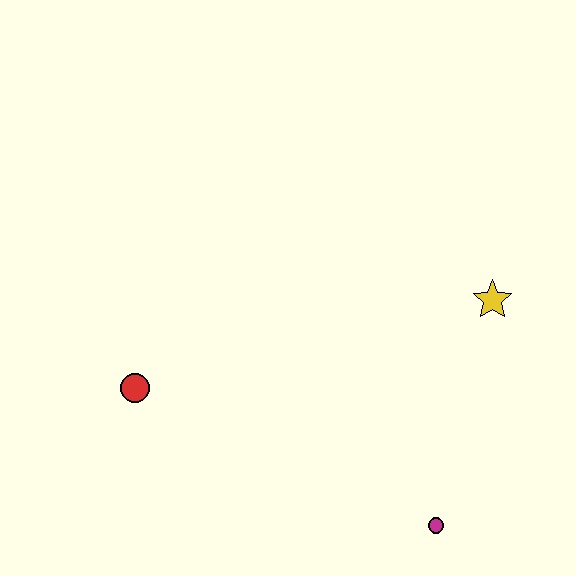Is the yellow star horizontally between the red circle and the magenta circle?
No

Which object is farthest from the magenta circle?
The red circle is farthest from the magenta circle.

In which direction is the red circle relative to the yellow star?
The red circle is to the left of the yellow star.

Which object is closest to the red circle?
The magenta circle is closest to the red circle.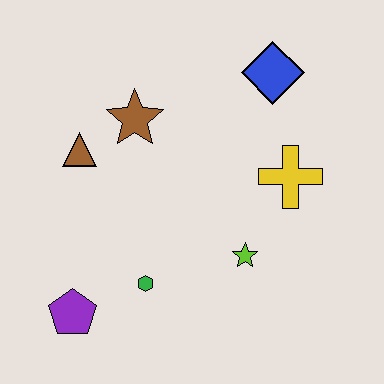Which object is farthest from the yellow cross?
The purple pentagon is farthest from the yellow cross.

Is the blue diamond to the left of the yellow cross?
Yes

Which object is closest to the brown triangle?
The brown star is closest to the brown triangle.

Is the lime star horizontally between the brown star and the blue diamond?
Yes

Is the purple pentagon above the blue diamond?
No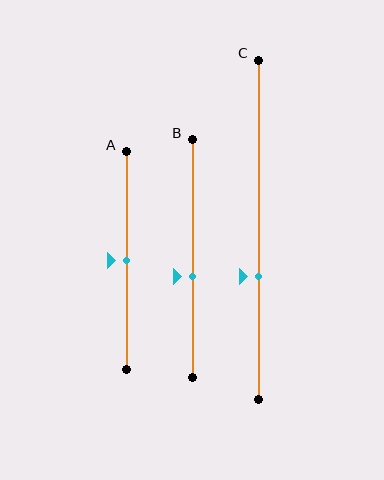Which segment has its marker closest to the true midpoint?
Segment A has its marker closest to the true midpoint.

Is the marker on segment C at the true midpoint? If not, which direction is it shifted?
No, the marker on segment C is shifted downward by about 14% of the segment length.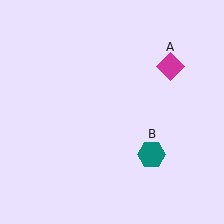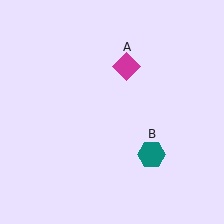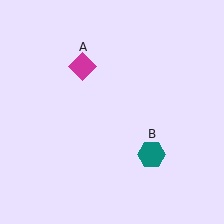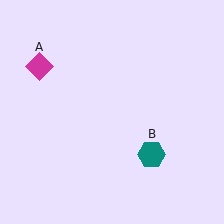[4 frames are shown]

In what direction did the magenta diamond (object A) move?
The magenta diamond (object A) moved left.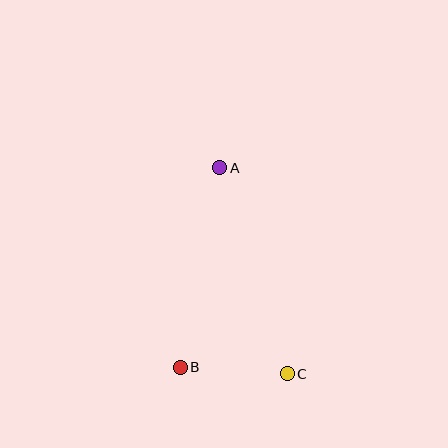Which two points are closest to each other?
Points B and C are closest to each other.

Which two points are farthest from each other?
Points A and C are farthest from each other.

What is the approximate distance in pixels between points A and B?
The distance between A and B is approximately 204 pixels.